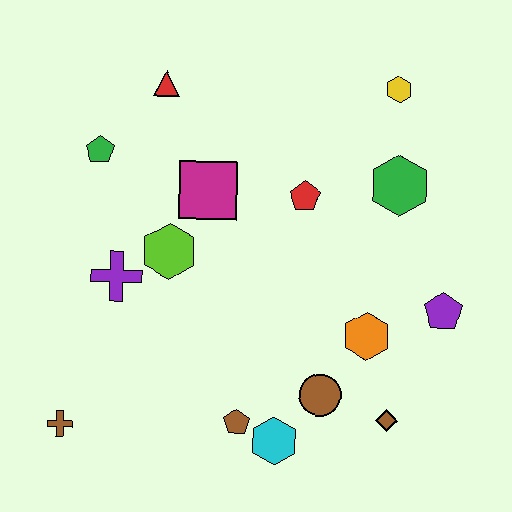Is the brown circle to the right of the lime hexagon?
Yes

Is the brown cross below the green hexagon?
Yes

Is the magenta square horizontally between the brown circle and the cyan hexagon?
No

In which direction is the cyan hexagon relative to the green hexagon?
The cyan hexagon is below the green hexagon.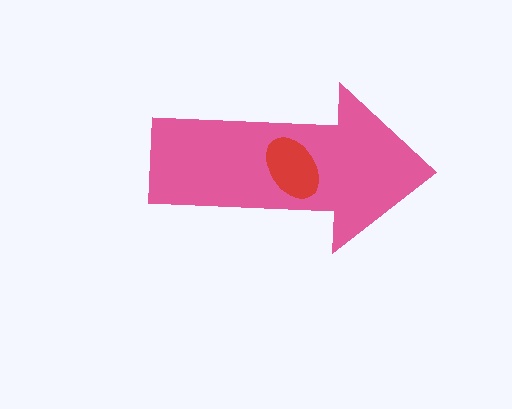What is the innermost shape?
The red ellipse.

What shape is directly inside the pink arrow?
The red ellipse.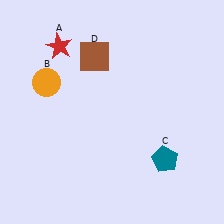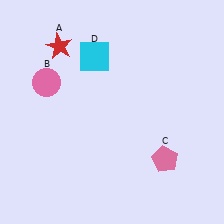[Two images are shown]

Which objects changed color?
B changed from orange to pink. C changed from teal to pink. D changed from brown to cyan.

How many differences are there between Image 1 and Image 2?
There are 3 differences between the two images.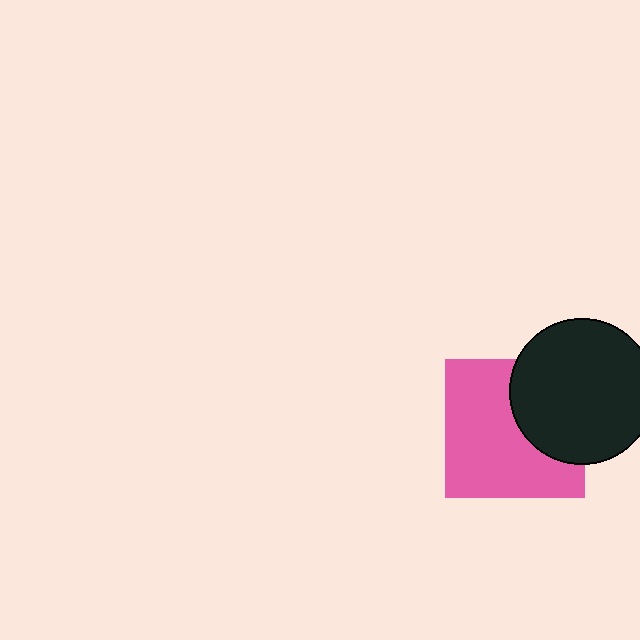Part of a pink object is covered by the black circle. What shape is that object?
It is a square.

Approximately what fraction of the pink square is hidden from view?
Roughly 35% of the pink square is hidden behind the black circle.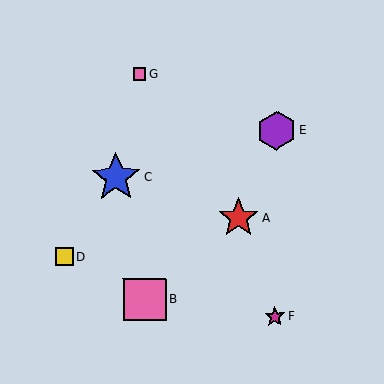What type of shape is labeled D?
Shape D is a yellow square.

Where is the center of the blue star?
The center of the blue star is at (116, 177).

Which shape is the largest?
The blue star (labeled C) is the largest.